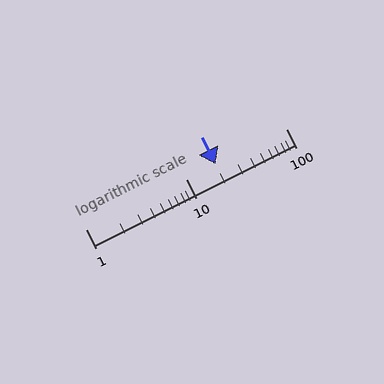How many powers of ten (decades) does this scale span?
The scale spans 2 decades, from 1 to 100.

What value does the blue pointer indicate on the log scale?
The pointer indicates approximately 20.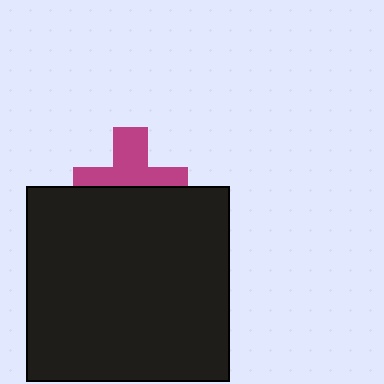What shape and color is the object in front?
The object in front is a black rectangle.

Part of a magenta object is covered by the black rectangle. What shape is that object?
It is a cross.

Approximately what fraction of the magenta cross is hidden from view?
Roughly 48% of the magenta cross is hidden behind the black rectangle.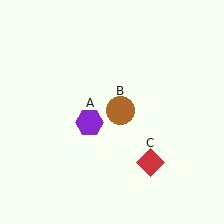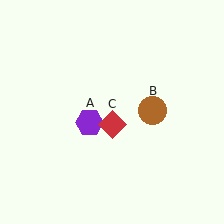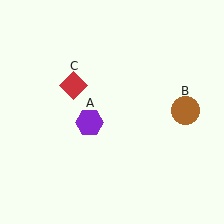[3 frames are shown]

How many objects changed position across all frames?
2 objects changed position: brown circle (object B), red diamond (object C).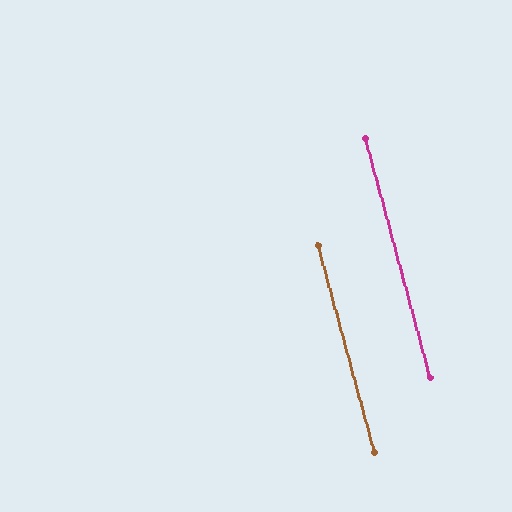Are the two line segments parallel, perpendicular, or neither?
Parallel — their directions differ by only 0.0°.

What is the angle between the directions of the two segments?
Approximately 0 degrees.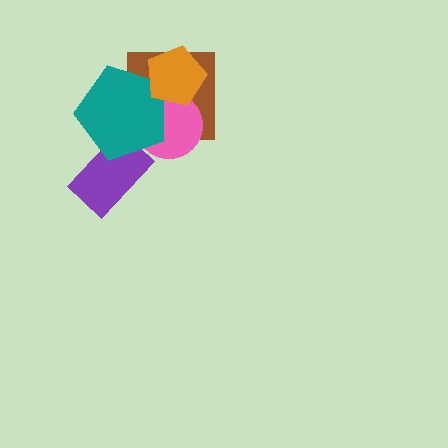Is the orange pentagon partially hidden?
No, no other shape covers it.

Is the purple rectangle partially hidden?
Yes, it is partially covered by another shape.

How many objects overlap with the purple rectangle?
1 object overlaps with the purple rectangle.